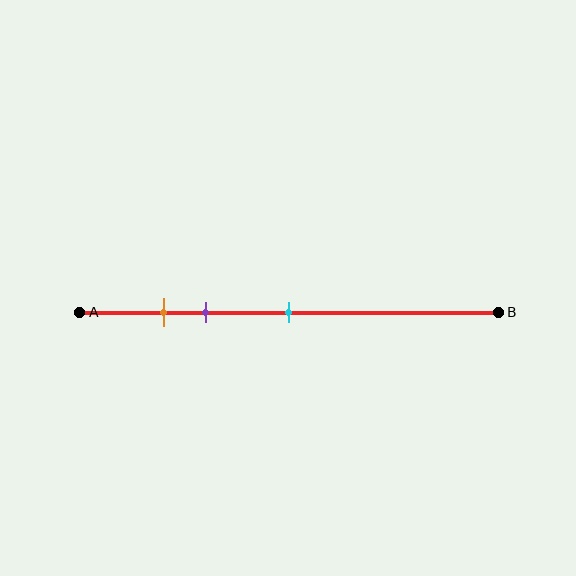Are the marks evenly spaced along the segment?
No, the marks are not evenly spaced.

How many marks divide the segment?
There are 3 marks dividing the segment.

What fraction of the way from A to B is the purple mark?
The purple mark is approximately 30% (0.3) of the way from A to B.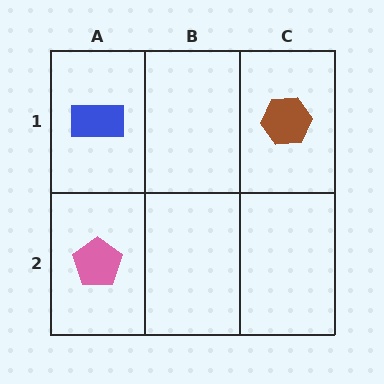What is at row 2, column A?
A pink pentagon.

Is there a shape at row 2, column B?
No, that cell is empty.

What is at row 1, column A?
A blue rectangle.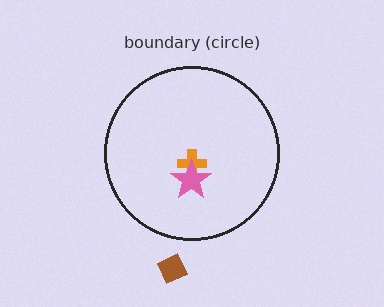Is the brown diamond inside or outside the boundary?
Outside.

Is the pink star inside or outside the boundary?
Inside.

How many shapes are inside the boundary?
2 inside, 1 outside.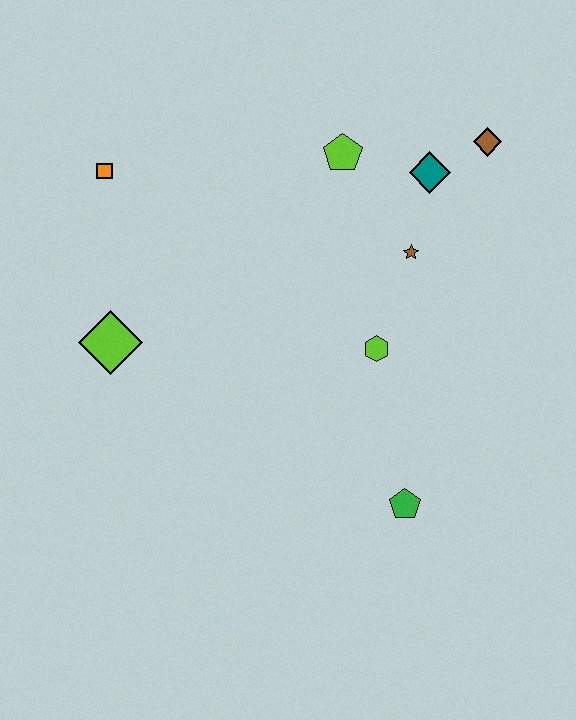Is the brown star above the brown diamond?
No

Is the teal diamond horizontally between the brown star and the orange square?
No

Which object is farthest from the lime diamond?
The brown diamond is farthest from the lime diamond.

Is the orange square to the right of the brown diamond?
No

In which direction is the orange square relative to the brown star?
The orange square is to the left of the brown star.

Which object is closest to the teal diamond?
The brown diamond is closest to the teal diamond.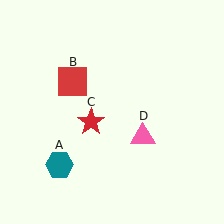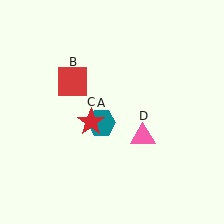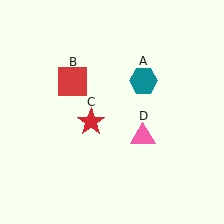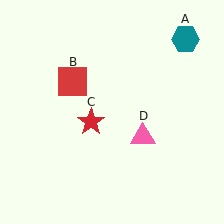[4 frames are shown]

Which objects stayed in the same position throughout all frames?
Red square (object B) and red star (object C) and pink triangle (object D) remained stationary.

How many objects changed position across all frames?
1 object changed position: teal hexagon (object A).